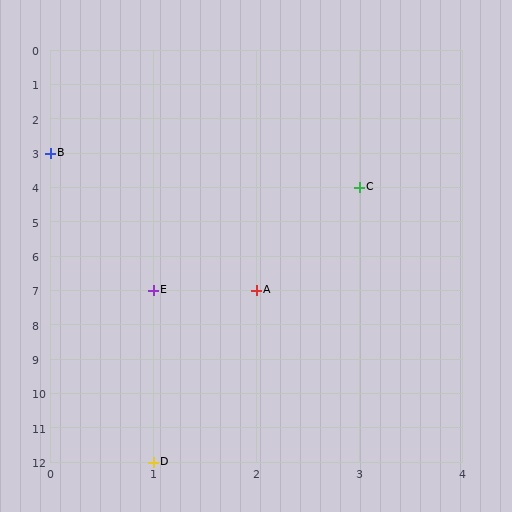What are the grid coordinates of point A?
Point A is at grid coordinates (2, 7).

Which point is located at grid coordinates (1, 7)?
Point E is at (1, 7).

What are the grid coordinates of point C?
Point C is at grid coordinates (3, 4).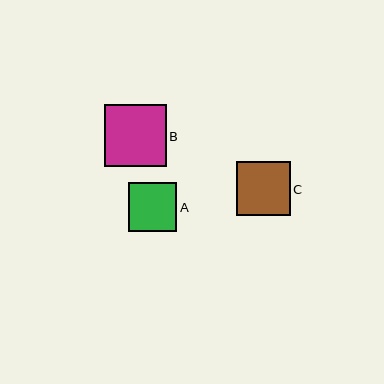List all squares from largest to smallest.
From largest to smallest: B, C, A.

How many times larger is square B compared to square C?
Square B is approximately 1.2 times the size of square C.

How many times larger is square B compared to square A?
Square B is approximately 1.3 times the size of square A.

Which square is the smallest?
Square A is the smallest with a size of approximately 49 pixels.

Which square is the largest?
Square B is the largest with a size of approximately 62 pixels.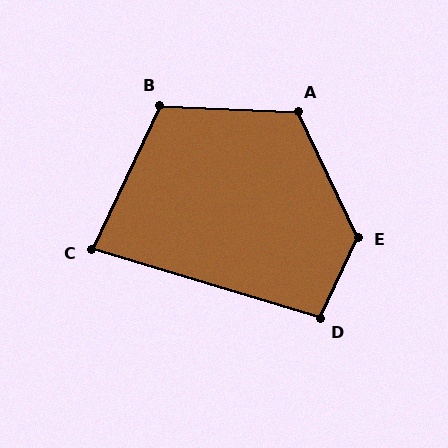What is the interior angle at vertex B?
Approximately 113 degrees (obtuse).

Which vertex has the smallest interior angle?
C, at approximately 81 degrees.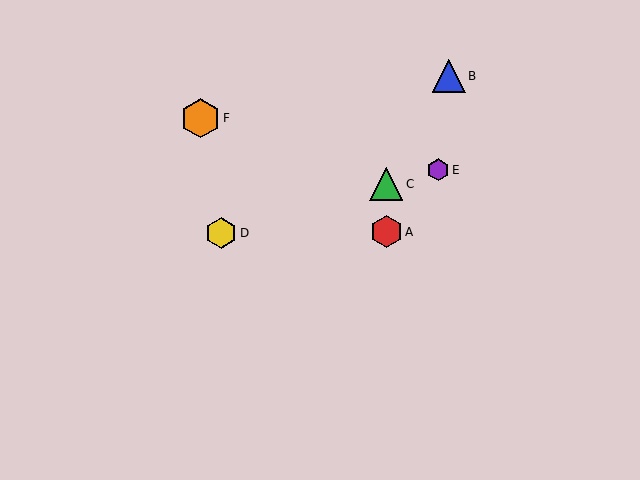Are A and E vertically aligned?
No, A is at x≈386 and E is at x≈438.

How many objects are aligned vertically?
2 objects (A, C) are aligned vertically.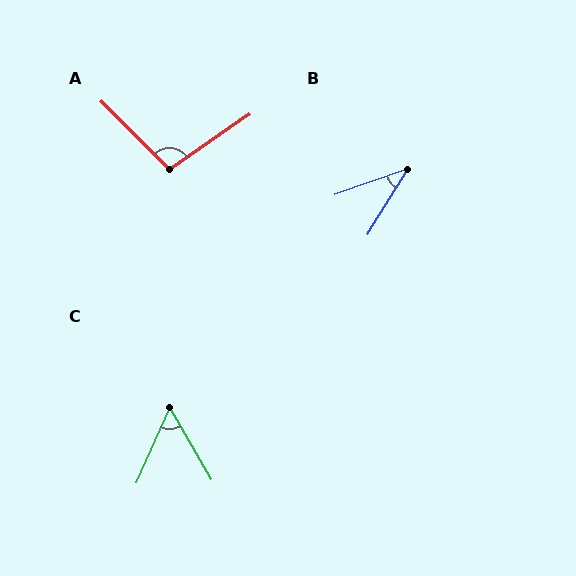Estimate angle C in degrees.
Approximately 54 degrees.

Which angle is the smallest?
B, at approximately 39 degrees.